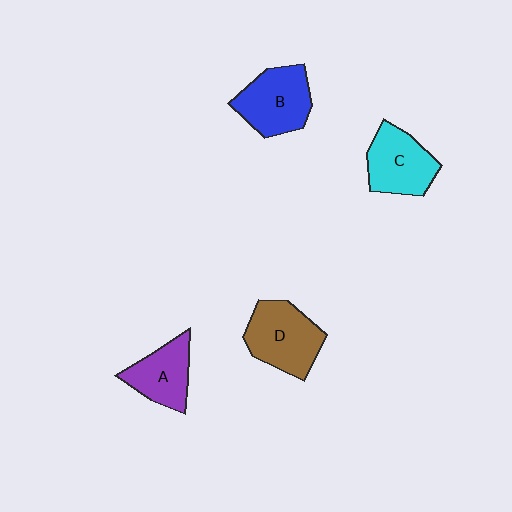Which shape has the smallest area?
Shape A (purple).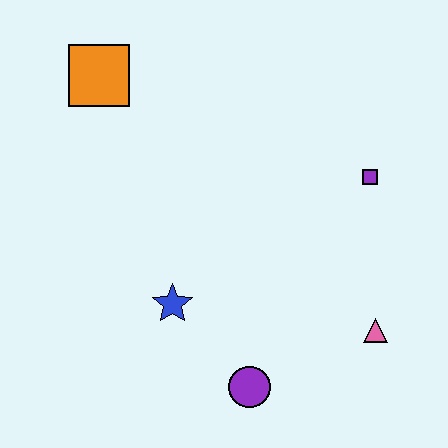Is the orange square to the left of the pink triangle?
Yes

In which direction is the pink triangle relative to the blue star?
The pink triangle is to the right of the blue star.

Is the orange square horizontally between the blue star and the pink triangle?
No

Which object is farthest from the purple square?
The orange square is farthest from the purple square.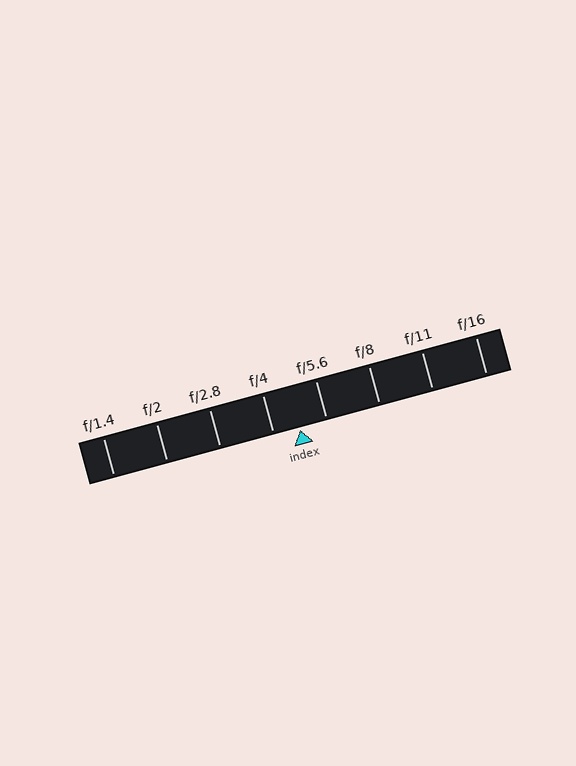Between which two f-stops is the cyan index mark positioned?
The index mark is between f/4 and f/5.6.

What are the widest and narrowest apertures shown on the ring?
The widest aperture shown is f/1.4 and the narrowest is f/16.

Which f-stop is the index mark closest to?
The index mark is closest to f/4.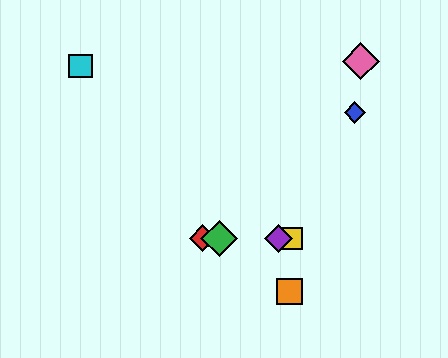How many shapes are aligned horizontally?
4 shapes (the red diamond, the green diamond, the yellow square, the purple diamond) are aligned horizontally.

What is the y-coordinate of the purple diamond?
The purple diamond is at y≈238.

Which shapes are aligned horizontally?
The red diamond, the green diamond, the yellow square, the purple diamond are aligned horizontally.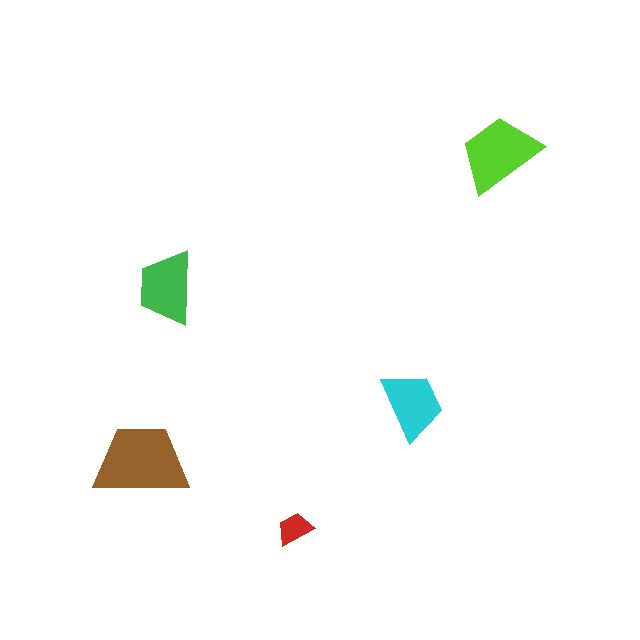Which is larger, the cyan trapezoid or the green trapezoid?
The green one.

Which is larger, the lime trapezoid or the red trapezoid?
The lime one.